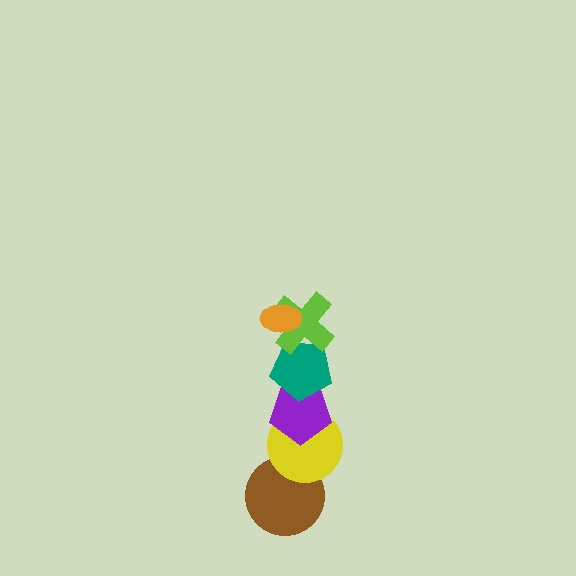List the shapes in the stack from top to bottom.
From top to bottom: the orange ellipse, the lime cross, the teal pentagon, the purple pentagon, the yellow circle, the brown circle.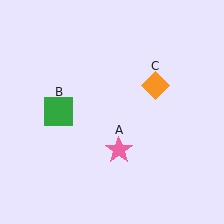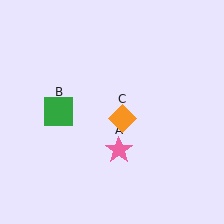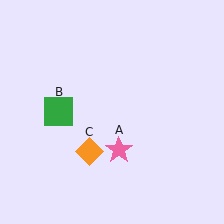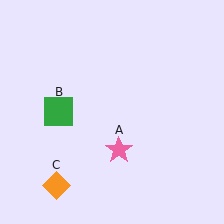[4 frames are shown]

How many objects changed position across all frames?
1 object changed position: orange diamond (object C).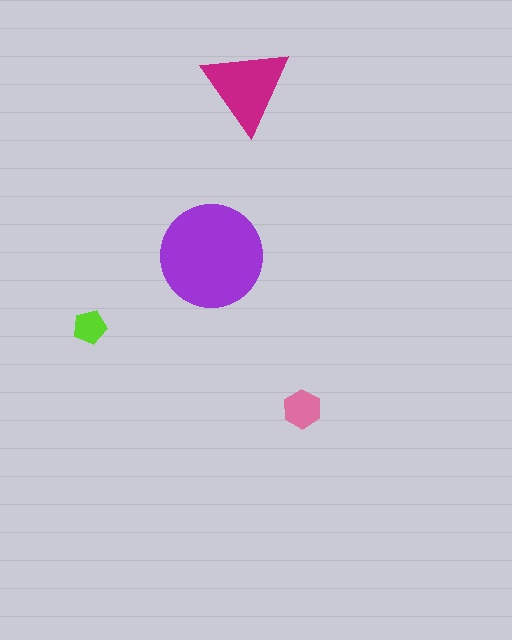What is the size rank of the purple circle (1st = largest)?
1st.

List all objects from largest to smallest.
The purple circle, the magenta triangle, the pink hexagon, the lime pentagon.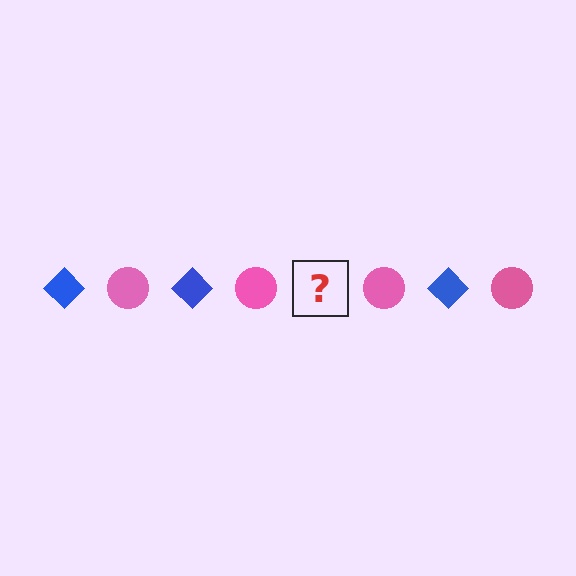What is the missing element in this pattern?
The missing element is a blue diamond.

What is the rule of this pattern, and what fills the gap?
The rule is that the pattern alternates between blue diamond and pink circle. The gap should be filled with a blue diamond.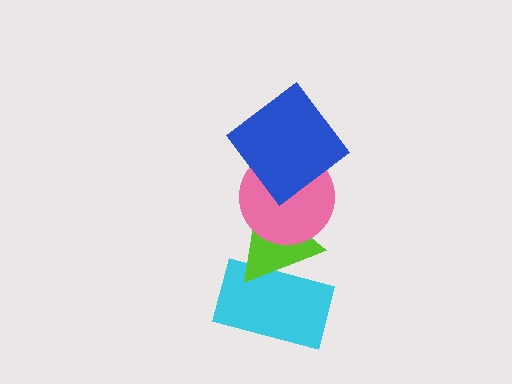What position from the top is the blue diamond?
The blue diamond is 1st from the top.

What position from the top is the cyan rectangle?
The cyan rectangle is 4th from the top.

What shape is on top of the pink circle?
The blue diamond is on top of the pink circle.